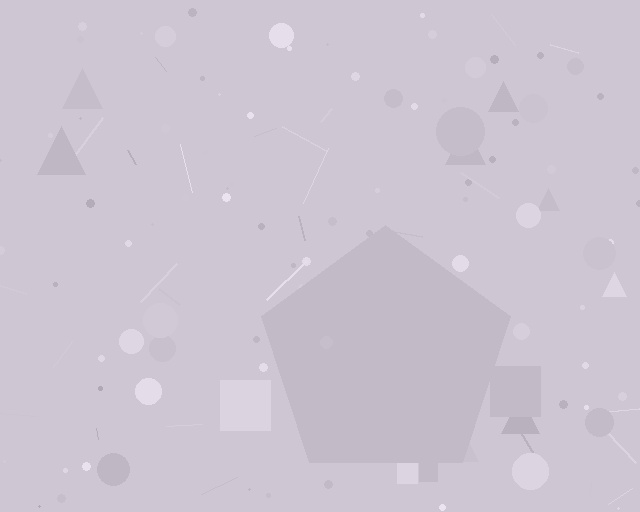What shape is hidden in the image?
A pentagon is hidden in the image.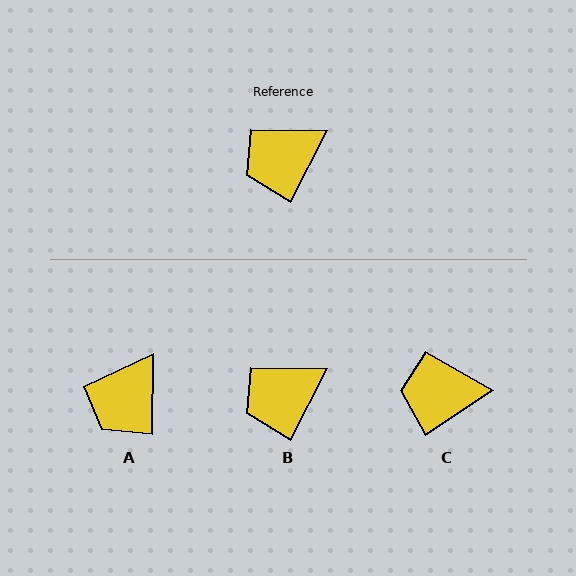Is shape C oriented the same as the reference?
No, it is off by about 29 degrees.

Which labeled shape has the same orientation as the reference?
B.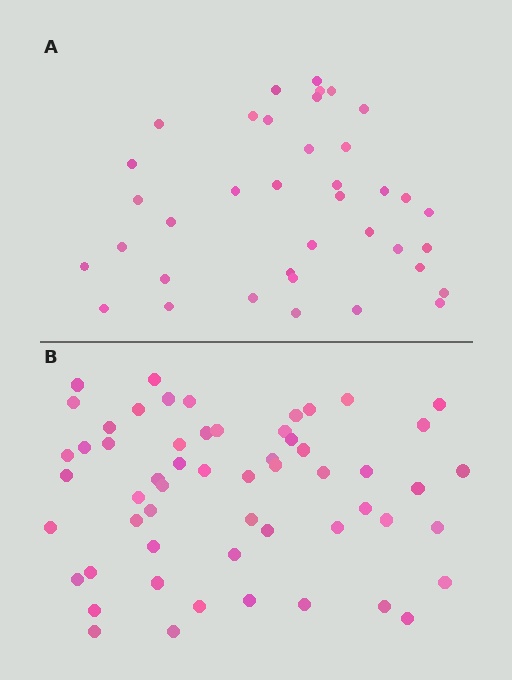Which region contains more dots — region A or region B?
Region B (the bottom region) has more dots.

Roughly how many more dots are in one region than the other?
Region B has approximately 20 more dots than region A.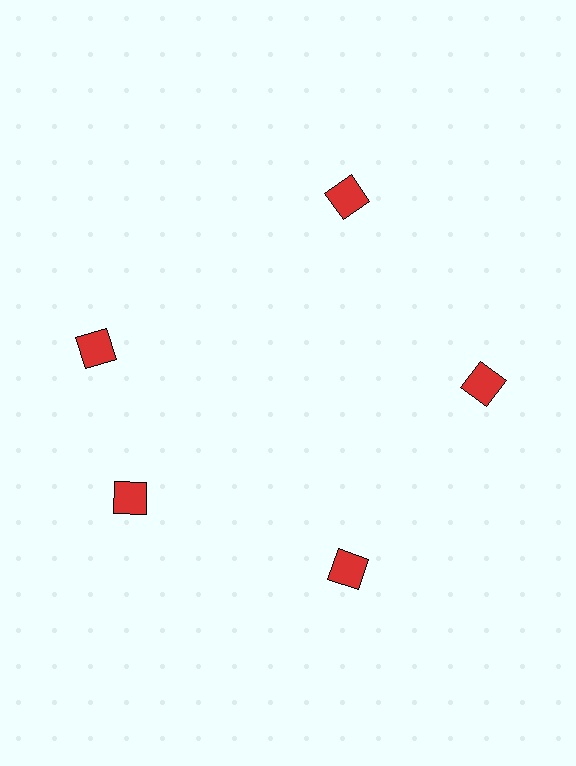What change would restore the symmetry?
The symmetry would be restored by rotating it back into even spacing with its neighbors so that all 5 diamonds sit at equal angles and equal distance from the center.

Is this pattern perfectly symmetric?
No. The 5 red diamonds are arranged in a ring, but one element near the 10 o'clock position is rotated out of alignment along the ring, breaking the 5-fold rotational symmetry.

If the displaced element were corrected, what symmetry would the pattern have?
It would have 5-fold rotational symmetry — the pattern would map onto itself every 72 degrees.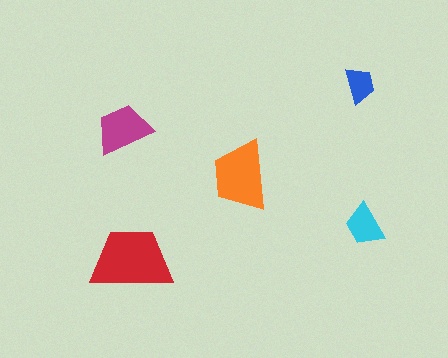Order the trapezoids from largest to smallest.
the red one, the orange one, the magenta one, the cyan one, the blue one.